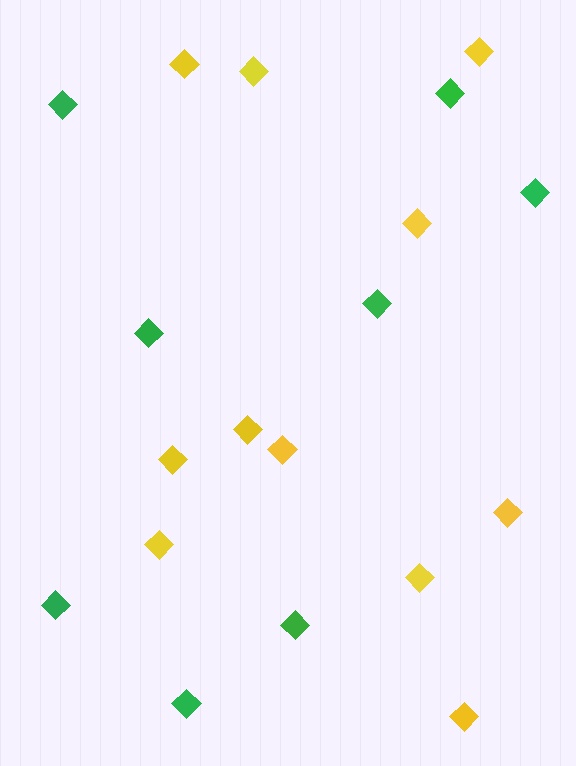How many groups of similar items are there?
There are 2 groups: one group of yellow diamonds (11) and one group of green diamonds (8).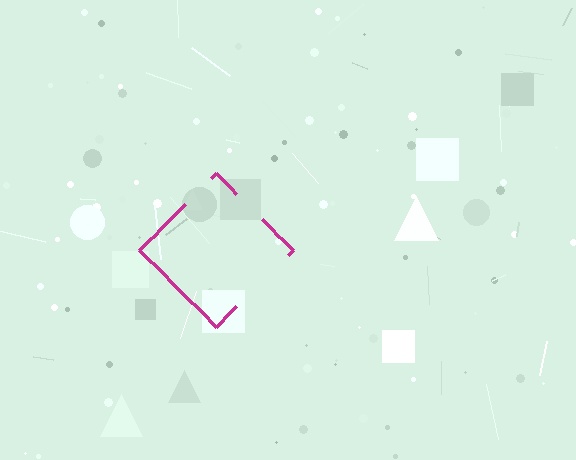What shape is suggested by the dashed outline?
The dashed outline suggests a diamond.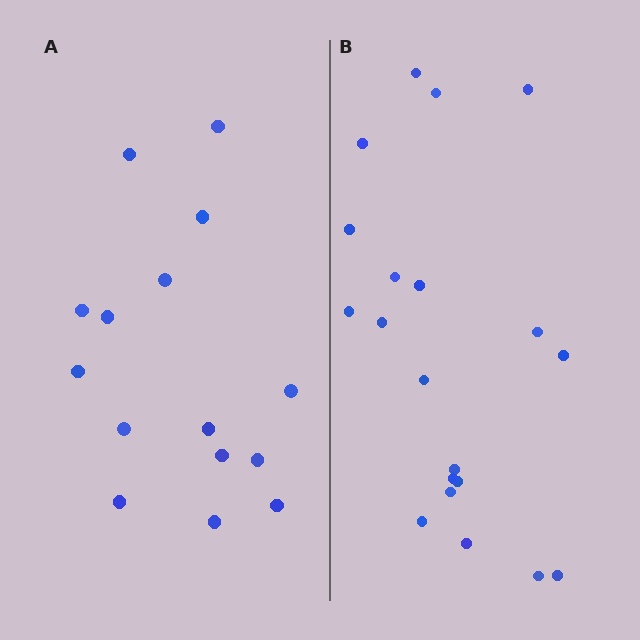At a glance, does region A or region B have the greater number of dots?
Region B (the right region) has more dots.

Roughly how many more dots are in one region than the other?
Region B has about 5 more dots than region A.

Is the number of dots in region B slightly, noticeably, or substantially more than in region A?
Region B has noticeably more, but not dramatically so. The ratio is roughly 1.3 to 1.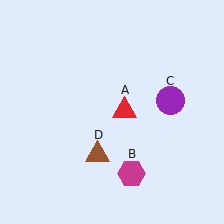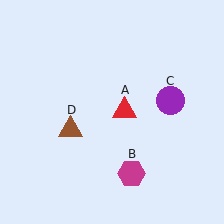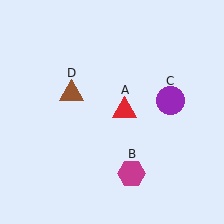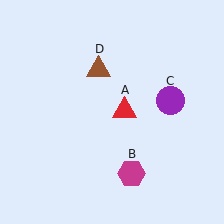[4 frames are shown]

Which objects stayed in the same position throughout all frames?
Red triangle (object A) and magenta hexagon (object B) and purple circle (object C) remained stationary.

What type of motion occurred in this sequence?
The brown triangle (object D) rotated clockwise around the center of the scene.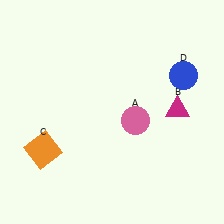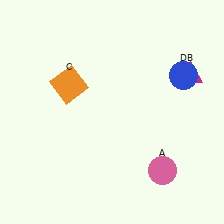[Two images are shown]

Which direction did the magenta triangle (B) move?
The magenta triangle (B) moved up.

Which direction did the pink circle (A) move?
The pink circle (A) moved down.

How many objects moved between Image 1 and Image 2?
3 objects moved between the two images.